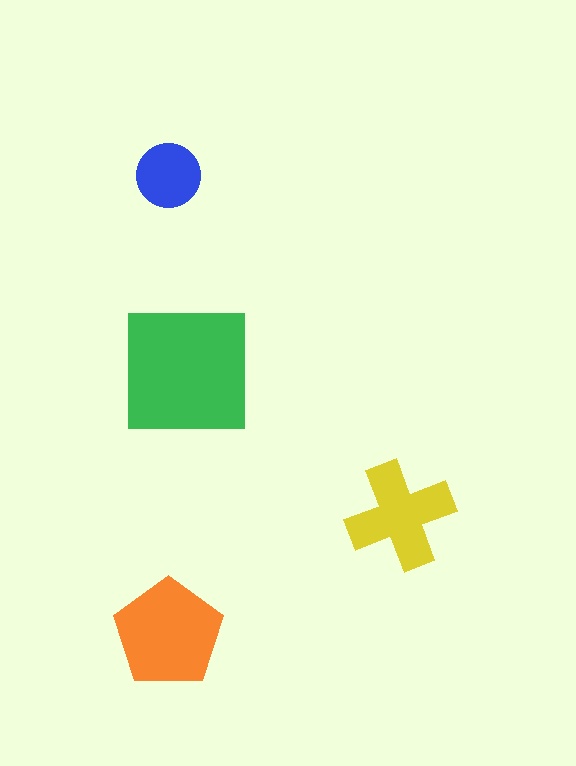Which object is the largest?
The green square.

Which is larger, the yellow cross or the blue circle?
The yellow cross.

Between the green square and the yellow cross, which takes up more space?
The green square.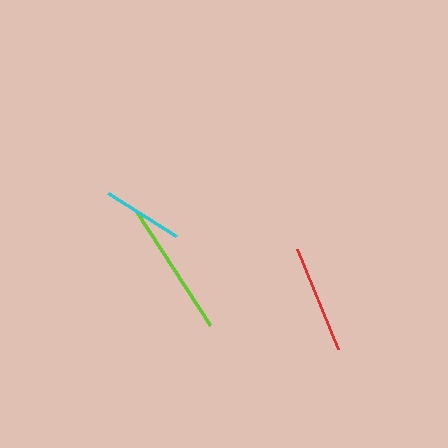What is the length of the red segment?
The red segment is approximately 108 pixels long.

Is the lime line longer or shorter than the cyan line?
The lime line is longer than the cyan line.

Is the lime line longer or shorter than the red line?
The lime line is longer than the red line.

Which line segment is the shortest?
The cyan line is the shortest at approximately 80 pixels.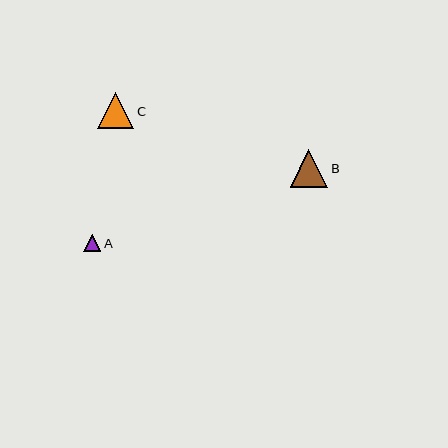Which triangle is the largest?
Triangle B is the largest with a size of approximately 38 pixels.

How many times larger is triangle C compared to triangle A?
Triangle C is approximately 2.1 times the size of triangle A.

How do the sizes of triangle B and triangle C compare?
Triangle B and triangle C are approximately the same size.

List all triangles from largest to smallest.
From largest to smallest: B, C, A.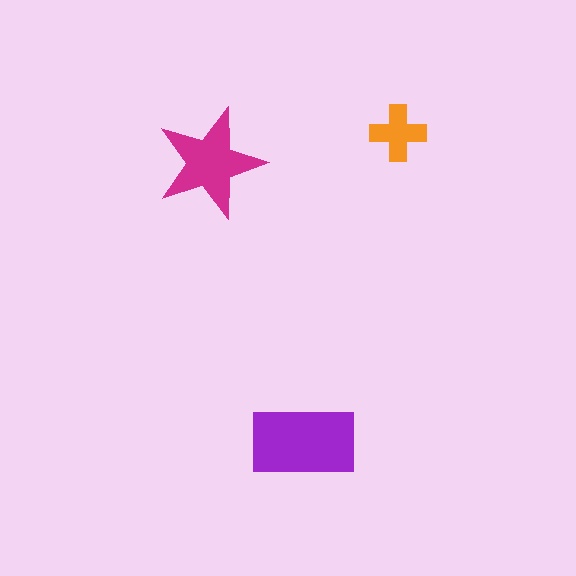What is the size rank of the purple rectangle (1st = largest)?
1st.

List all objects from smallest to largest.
The orange cross, the magenta star, the purple rectangle.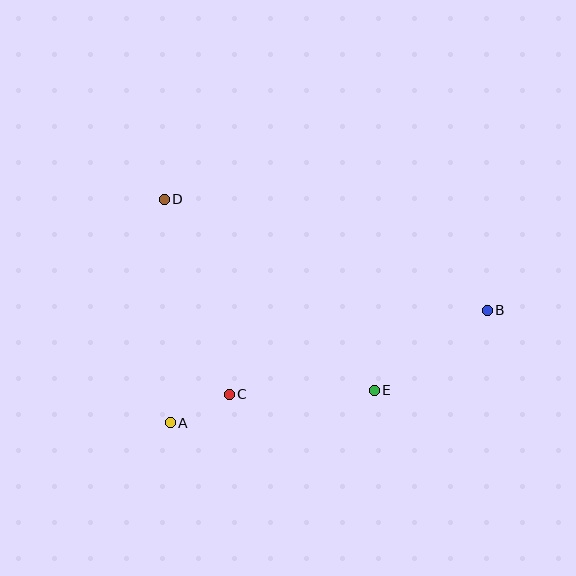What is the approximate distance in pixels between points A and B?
The distance between A and B is approximately 336 pixels.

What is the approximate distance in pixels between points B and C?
The distance between B and C is approximately 271 pixels.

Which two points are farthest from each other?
Points B and D are farthest from each other.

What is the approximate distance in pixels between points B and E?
The distance between B and E is approximately 138 pixels.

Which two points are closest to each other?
Points A and C are closest to each other.